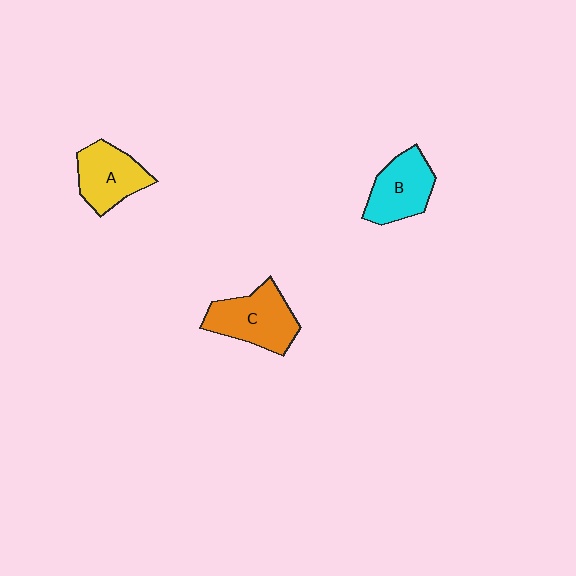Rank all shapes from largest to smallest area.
From largest to smallest: C (orange), B (cyan), A (yellow).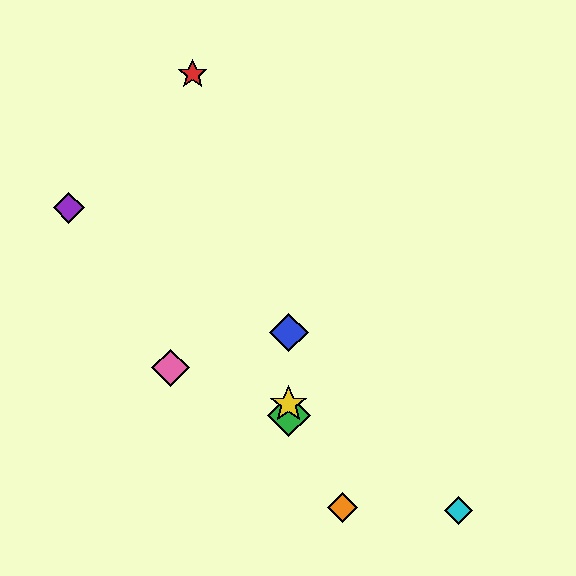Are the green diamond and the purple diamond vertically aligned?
No, the green diamond is at x≈289 and the purple diamond is at x≈69.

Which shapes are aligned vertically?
The blue diamond, the green diamond, the yellow star are aligned vertically.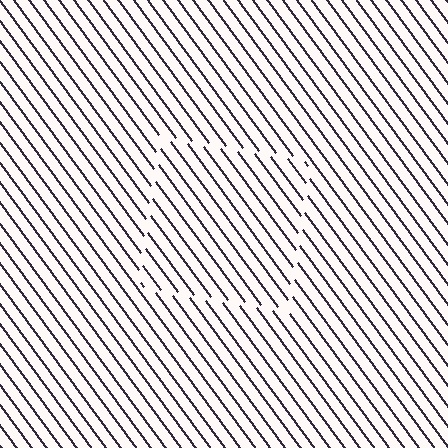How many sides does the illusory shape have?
4 sides — the line-ends trace a square.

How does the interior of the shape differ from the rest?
The interior of the shape contains the same grating, shifted by half a period — the contour is defined by the phase discontinuity where line-ends from the inner and outer gratings abut.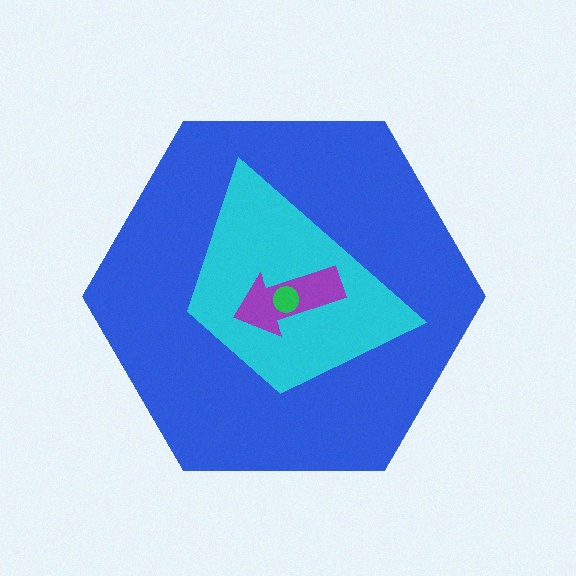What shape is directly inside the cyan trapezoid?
The purple arrow.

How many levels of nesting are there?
4.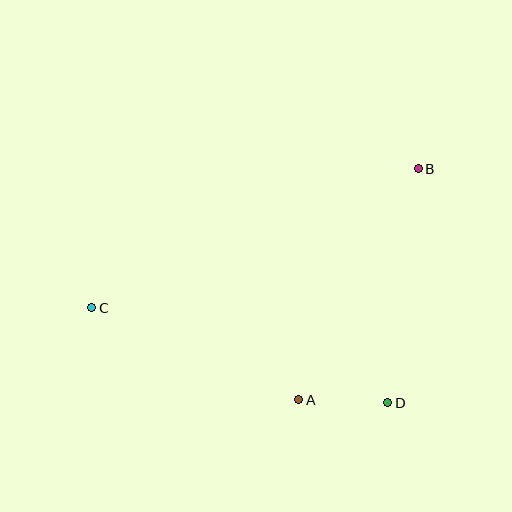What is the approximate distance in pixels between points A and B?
The distance between A and B is approximately 260 pixels.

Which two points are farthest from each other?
Points B and C are farthest from each other.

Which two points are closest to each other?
Points A and D are closest to each other.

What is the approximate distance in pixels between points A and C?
The distance between A and C is approximately 226 pixels.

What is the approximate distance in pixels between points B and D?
The distance between B and D is approximately 236 pixels.